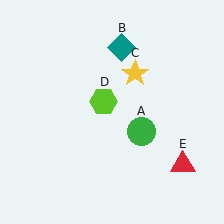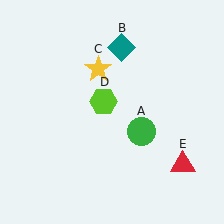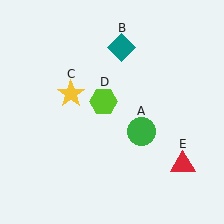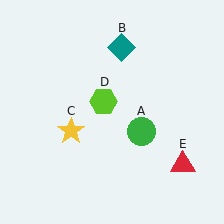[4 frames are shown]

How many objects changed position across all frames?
1 object changed position: yellow star (object C).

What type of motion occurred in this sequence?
The yellow star (object C) rotated counterclockwise around the center of the scene.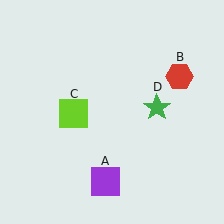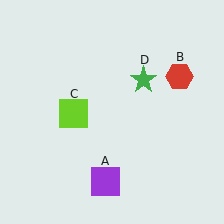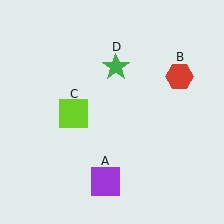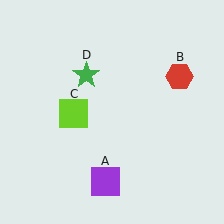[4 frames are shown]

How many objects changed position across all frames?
1 object changed position: green star (object D).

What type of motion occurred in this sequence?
The green star (object D) rotated counterclockwise around the center of the scene.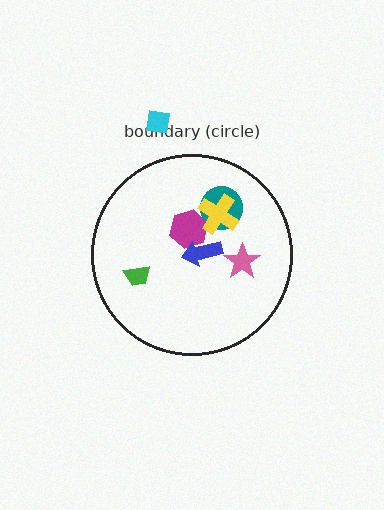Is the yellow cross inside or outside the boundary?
Inside.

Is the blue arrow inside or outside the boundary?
Inside.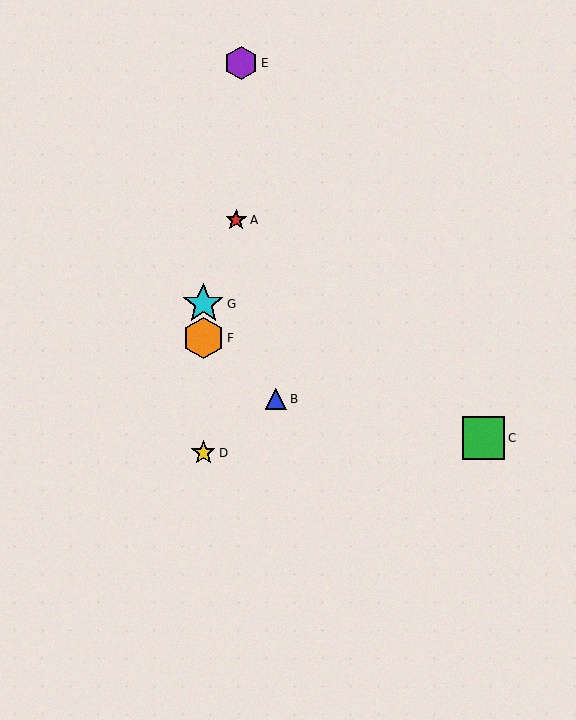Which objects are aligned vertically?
Objects D, F, G are aligned vertically.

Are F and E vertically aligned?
No, F is at x≈203 and E is at x≈241.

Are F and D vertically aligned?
Yes, both are at x≈203.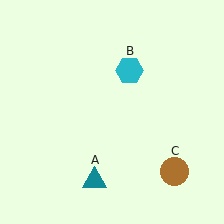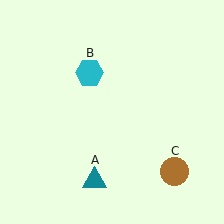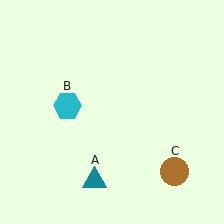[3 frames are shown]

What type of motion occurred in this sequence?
The cyan hexagon (object B) rotated counterclockwise around the center of the scene.